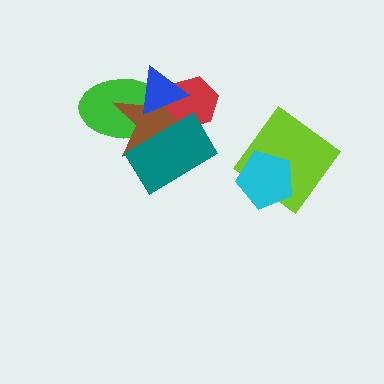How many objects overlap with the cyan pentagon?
1 object overlaps with the cyan pentagon.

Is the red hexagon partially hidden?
Yes, it is partially covered by another shape.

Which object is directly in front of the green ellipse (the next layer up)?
The brown star is directly in front of the green ellipse.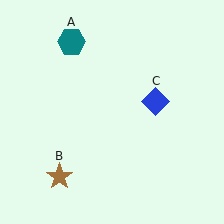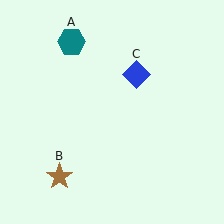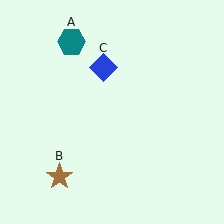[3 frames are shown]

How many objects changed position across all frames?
1 object changed position: blue diamond (object C).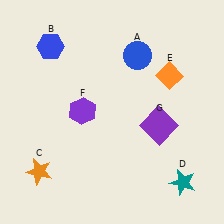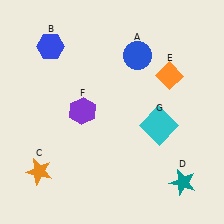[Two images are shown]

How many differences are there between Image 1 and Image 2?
There is 1 difference between the two images.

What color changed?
The square (G) changed from purple in Image 1 to cyan in Image 2.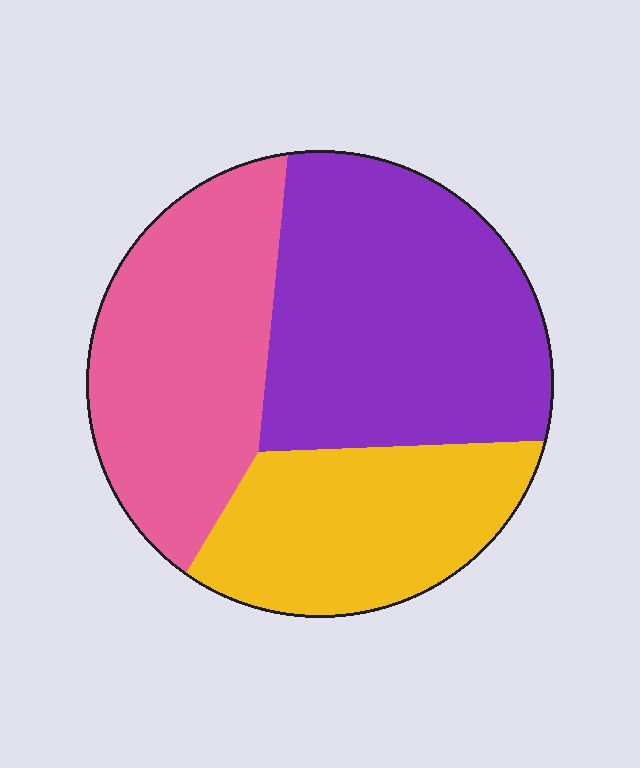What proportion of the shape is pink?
Pink takes up about one third (1/3) of the shape.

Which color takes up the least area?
Yellow, at roughly 25%.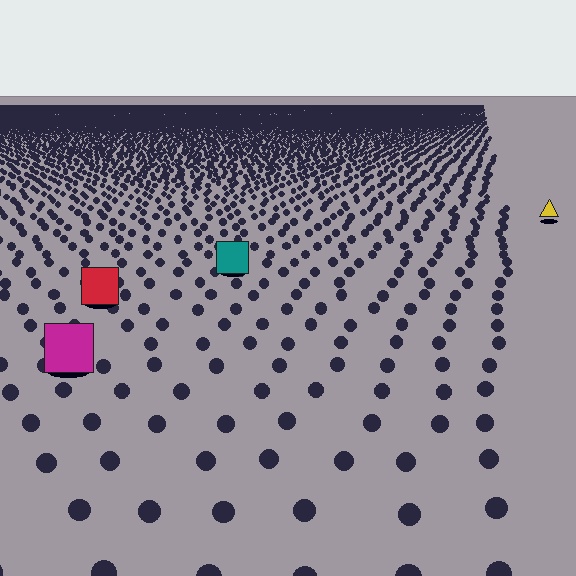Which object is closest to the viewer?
The magenta square is closest. The texture marks near it are larger and more spread out.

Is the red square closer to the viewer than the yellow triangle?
Yes. The red square is closer — you can tell from the texture gradient: the ground texture is coarser near it.